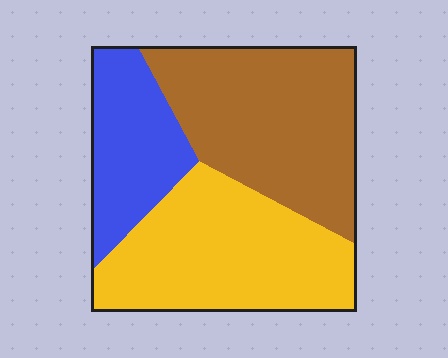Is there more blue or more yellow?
Yellow.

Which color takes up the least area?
Blue, at roughly 20%.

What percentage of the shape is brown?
Brown covers 40% of the shape.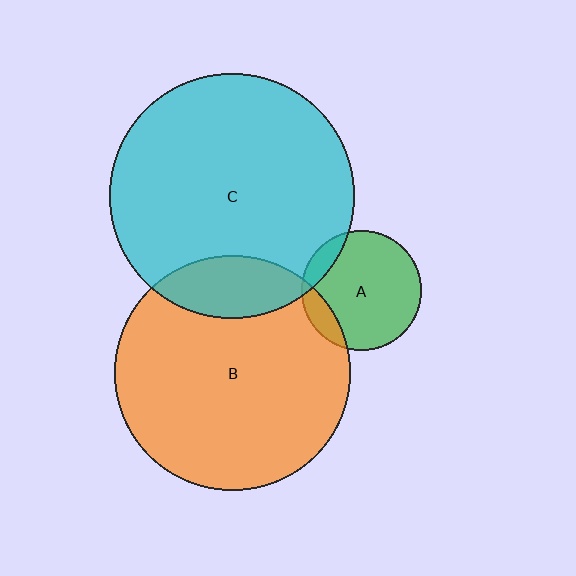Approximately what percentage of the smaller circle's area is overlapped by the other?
Approximately 15%.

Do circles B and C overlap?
Yes.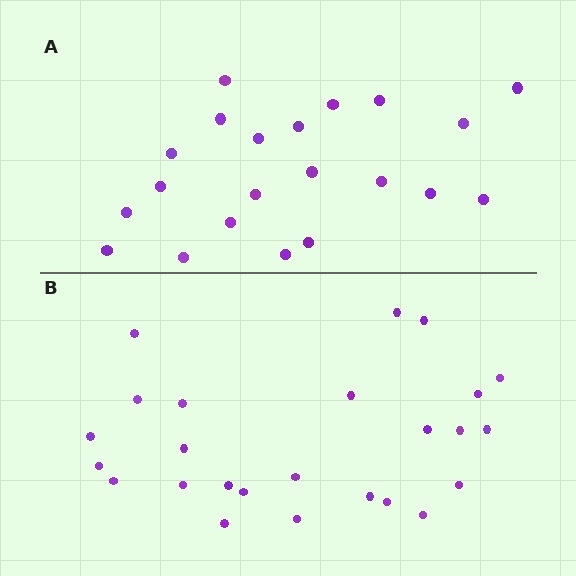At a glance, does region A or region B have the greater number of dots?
Region B (the bottom region) has more dots.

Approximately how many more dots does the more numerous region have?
Region B has about 4 more dots than region A.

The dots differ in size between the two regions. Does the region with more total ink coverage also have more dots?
No. Region A has more total ink coverage because its dots are larger, but region B actually contains more individual dots. Total area can be misleading — the number of items is what matters here.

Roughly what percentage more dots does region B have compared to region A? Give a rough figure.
About 20% more.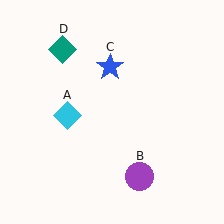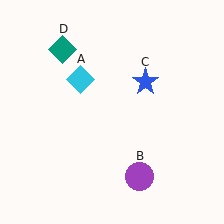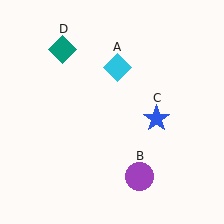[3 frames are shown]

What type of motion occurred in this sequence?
The cyan diamond (object A), blue star (object C) rotated clockwise around the center of the scene.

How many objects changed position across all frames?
2 objects changed position: cyan diamond (object A), blue star (object C).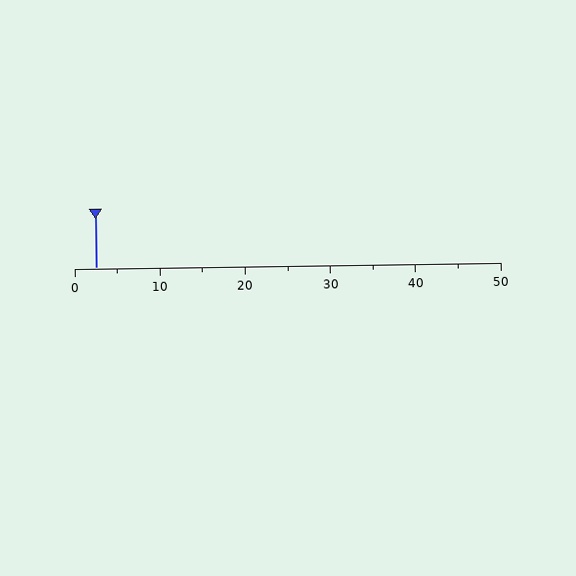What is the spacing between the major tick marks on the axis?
The major ticks are spaced 10 apart.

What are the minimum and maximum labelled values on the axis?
The axis runs from 0 to 50.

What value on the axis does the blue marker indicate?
The marker indicates approximately 2.5.